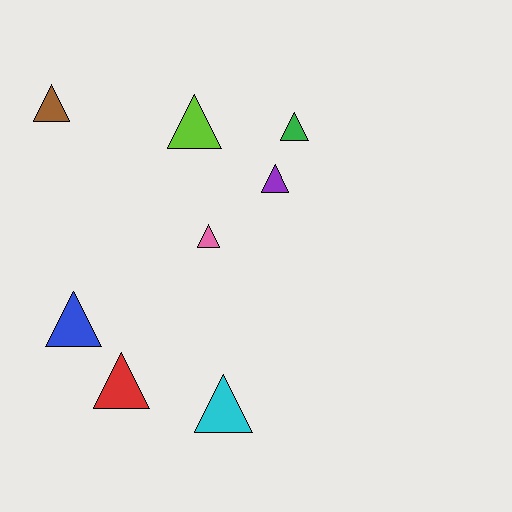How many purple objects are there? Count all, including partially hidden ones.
There is 1 purple object.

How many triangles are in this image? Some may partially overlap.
There are 8 triangles.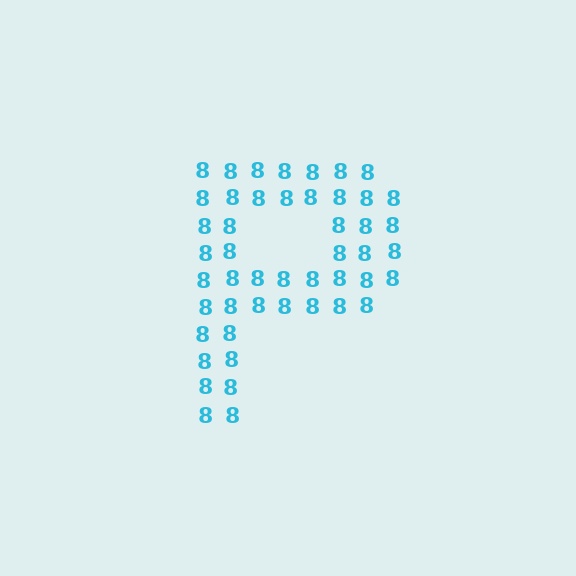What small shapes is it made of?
It is made of small digit 8's.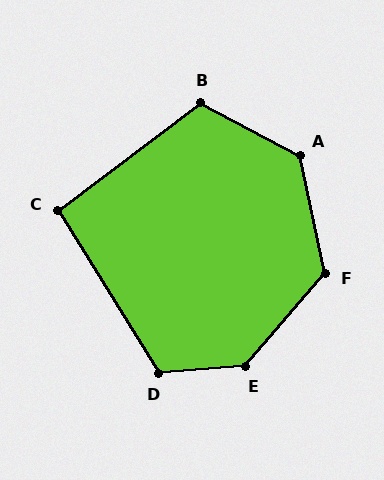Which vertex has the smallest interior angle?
C, at approximately 95 degrees.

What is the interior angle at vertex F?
Approximately 128 degrees (obtuse).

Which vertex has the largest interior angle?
E, at approximately 135 degrees.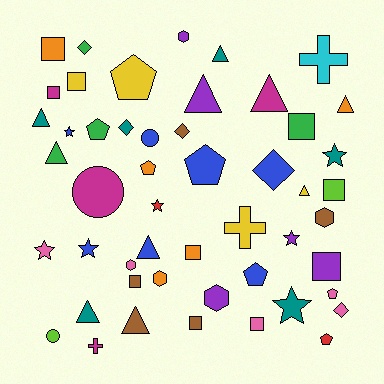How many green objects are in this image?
There are 4 green objects.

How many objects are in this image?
There are 50 objects.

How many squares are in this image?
There are 10 squares.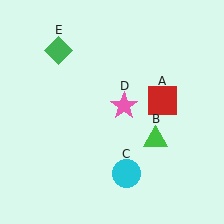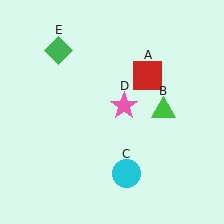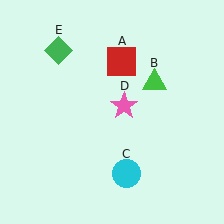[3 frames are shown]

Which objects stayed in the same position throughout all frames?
Cyan circle (object C) and pink star (object D) and green diamond (object E) remained stationary.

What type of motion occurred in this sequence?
The red square (object A), green triangle (object B) rotated counterclockwise around the center of the scene.